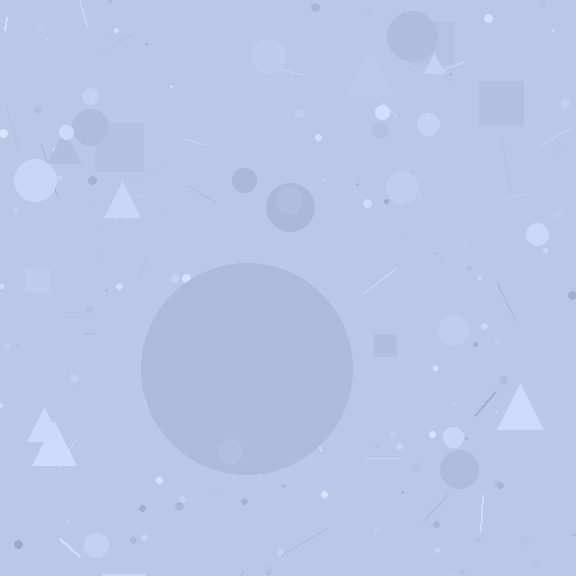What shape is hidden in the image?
A circle is hidden in the image.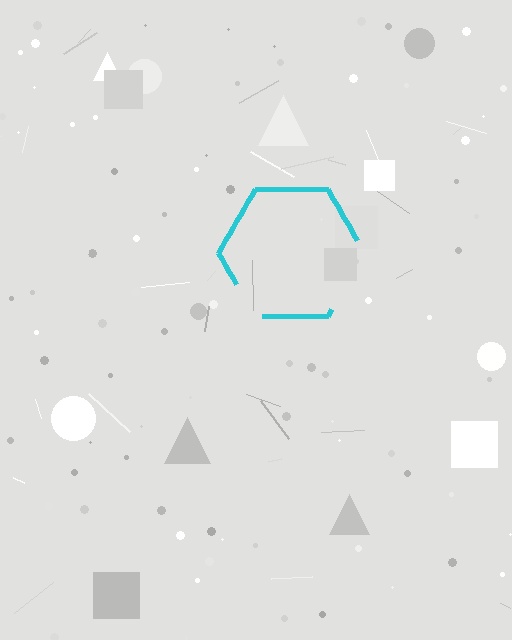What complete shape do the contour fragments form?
The contour fragments form a hexagon.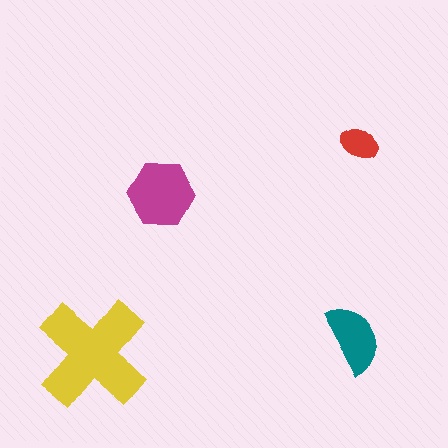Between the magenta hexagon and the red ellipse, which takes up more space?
The magenta hexagon.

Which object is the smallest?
The red ellipse.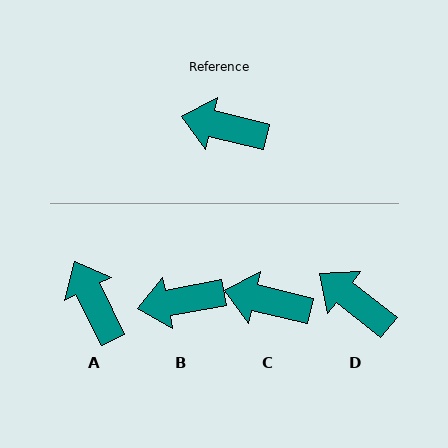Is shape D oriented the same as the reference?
No, it is off by about 24 degrees.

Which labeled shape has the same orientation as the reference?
C.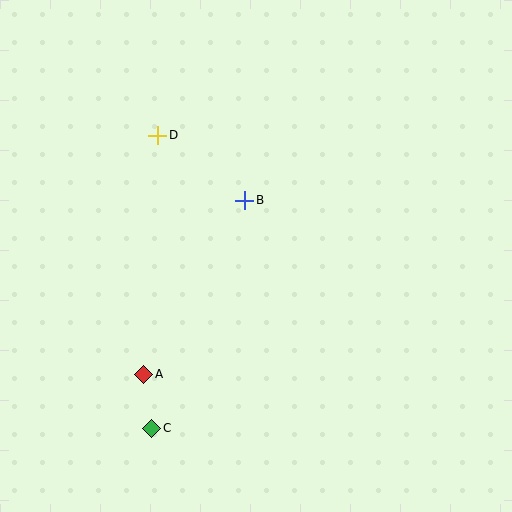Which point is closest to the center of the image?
Point B at (245, 200) is closest to the center.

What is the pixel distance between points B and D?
The distance between B and D is 109 pixels.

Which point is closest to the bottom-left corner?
Point C is closest to the bottom-left corner.